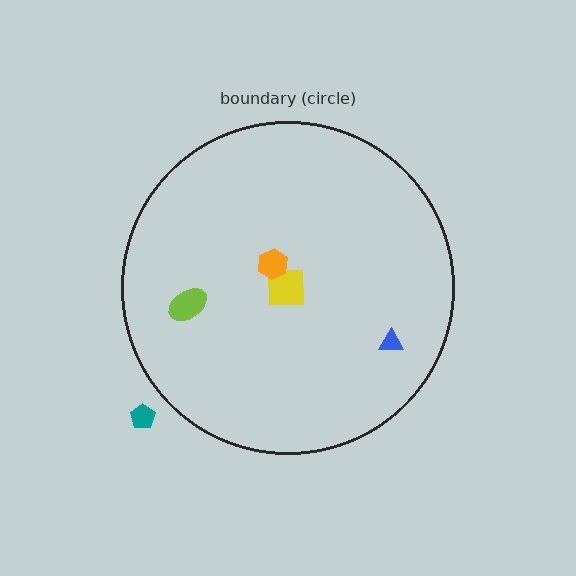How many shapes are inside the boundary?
4 inside, 1 outside.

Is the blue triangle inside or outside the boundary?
Inside.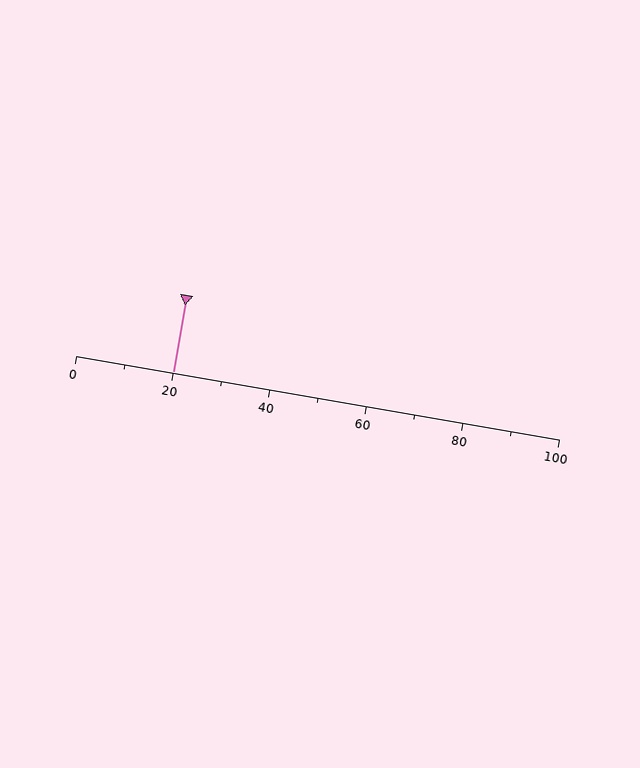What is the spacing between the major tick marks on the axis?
The major ticks are spaced 20 apart.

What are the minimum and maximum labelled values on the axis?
The axis runs from 0 to 100.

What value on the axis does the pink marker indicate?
The marker indicates approximately 20.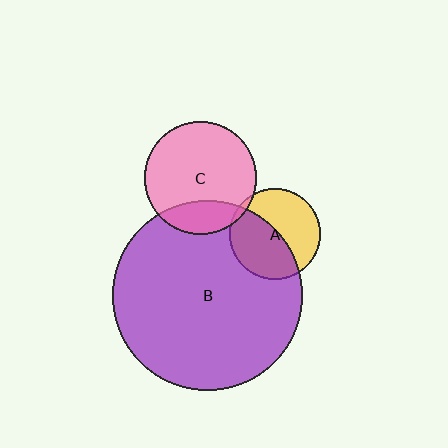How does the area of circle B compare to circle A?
Approximately 4.4 times.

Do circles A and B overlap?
Yes.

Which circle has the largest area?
Circle B (purple).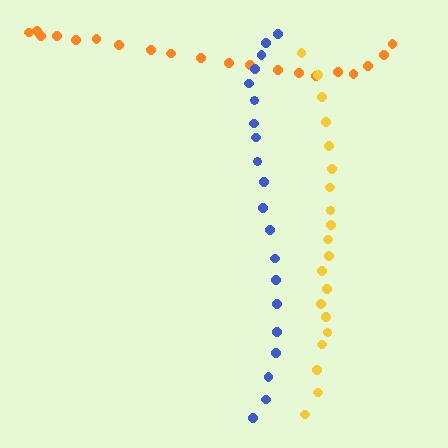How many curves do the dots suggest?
There are 3 distinct paths.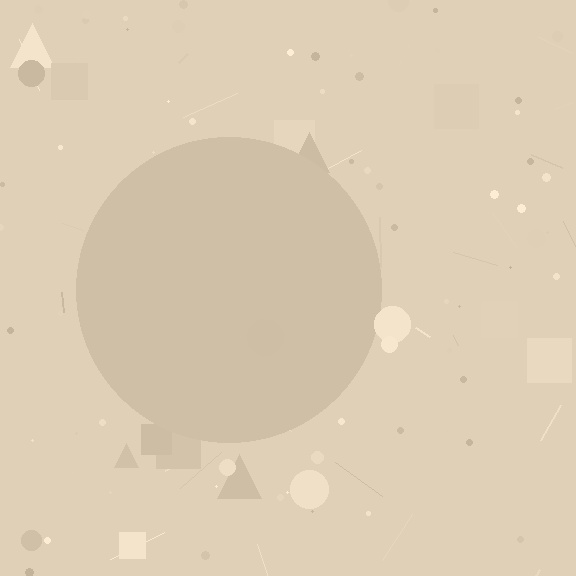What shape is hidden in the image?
A circle is hidden in the image.